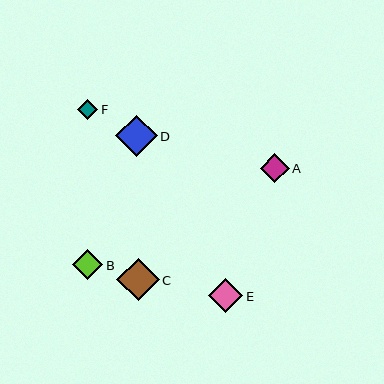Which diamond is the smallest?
Diamond F is the smallest with a size of approximately 20 pixels.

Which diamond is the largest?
Diamond C is the largest with a size of approximately 43 pixels.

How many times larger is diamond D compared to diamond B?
Diamond D is approximately 1.4 times the size of diamond B.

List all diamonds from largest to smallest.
From largest to smallest: C, D, E, B, A, F.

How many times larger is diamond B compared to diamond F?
Diamond B is approximately 1.5 times the size of diamond F.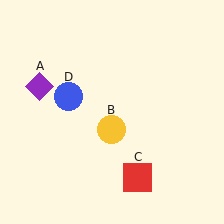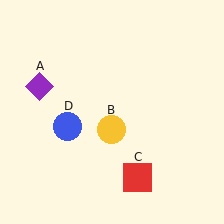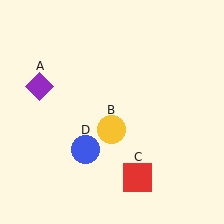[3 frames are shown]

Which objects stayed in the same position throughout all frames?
Purple diamond (object A) and yellow circle (object B) and red square (object C) remained stationary.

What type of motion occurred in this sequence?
The blue circle (object D) rotated counterclockwise around the center of the scene.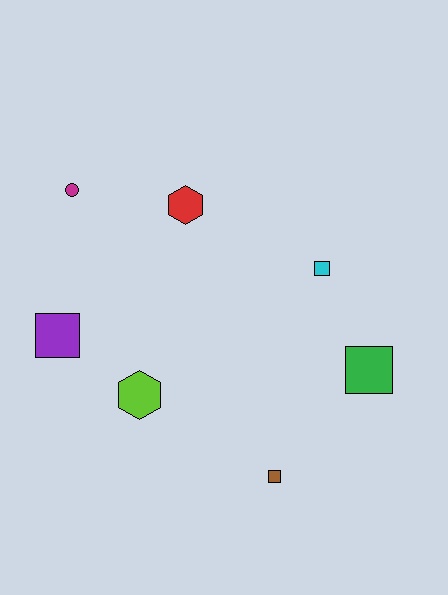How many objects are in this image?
There are 7 objects.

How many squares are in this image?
There are 4 squares.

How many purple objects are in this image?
There is 1 purple object.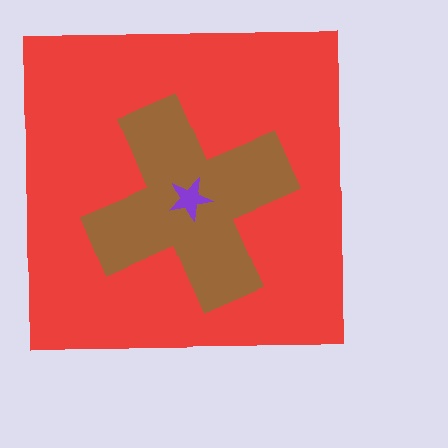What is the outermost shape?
The red square.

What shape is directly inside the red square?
The brown cross.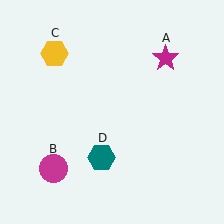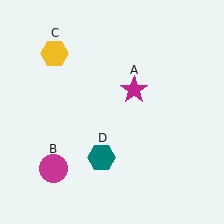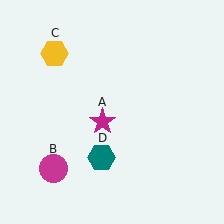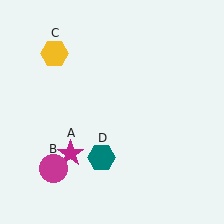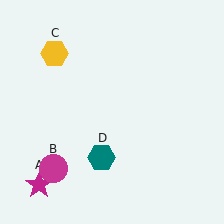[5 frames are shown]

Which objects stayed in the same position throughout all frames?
Magenta circle (object B) and yellow hexagon (object C) and teal hexagon (object D) remained stationary.